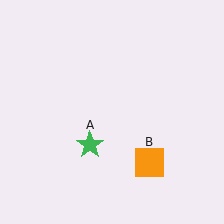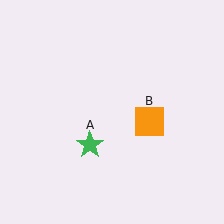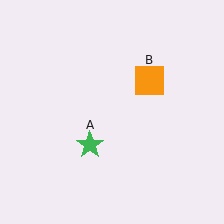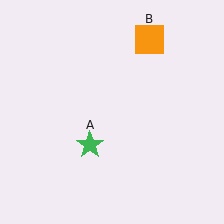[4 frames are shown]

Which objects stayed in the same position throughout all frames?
Green star (object A) remained stationary.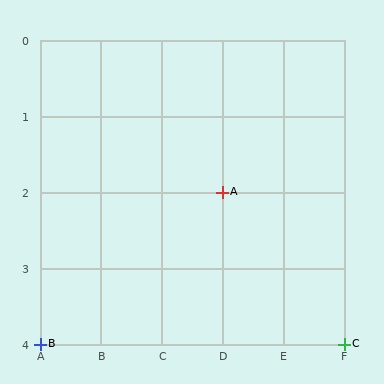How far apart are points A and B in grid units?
Points A and B are 3 columns and 2 rows apart (about 3.6 grid units diagonally).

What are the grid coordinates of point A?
Point A is at grid coordinates (D, 2).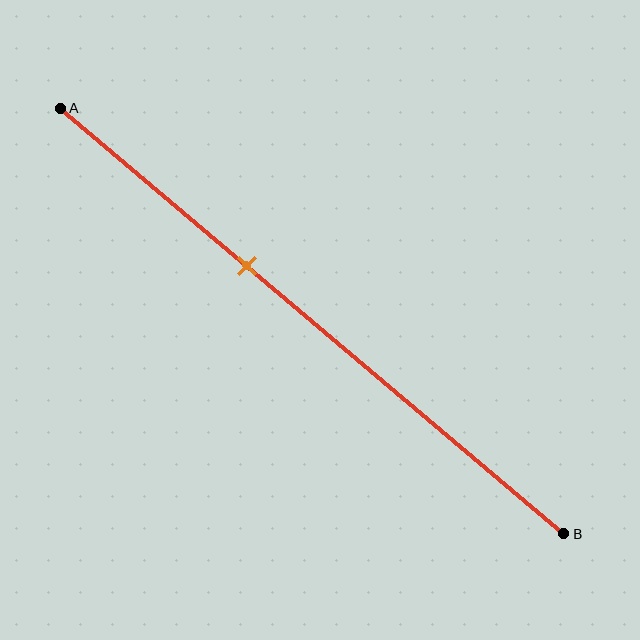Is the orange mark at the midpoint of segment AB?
No, the mark is at about 35% from A, not at the 50% midpoint.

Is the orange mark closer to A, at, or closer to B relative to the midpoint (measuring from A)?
The orange mark is closer to point A than the midpoint of segment AB.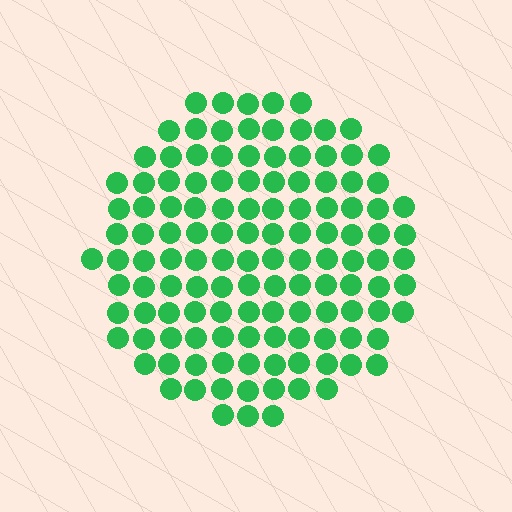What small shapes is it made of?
It is made of small circles.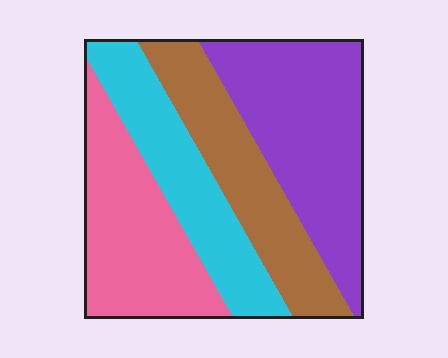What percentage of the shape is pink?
Pink takes up between a quarter and a half of the shape.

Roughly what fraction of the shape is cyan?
Cyan takes up between a sixth and a third of the shape.